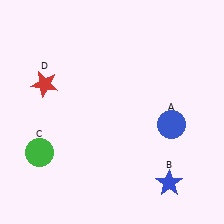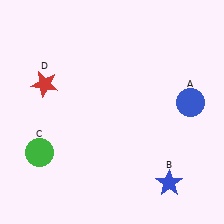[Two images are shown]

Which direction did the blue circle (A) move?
The blue circle (A) moved up.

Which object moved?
The blue circle (A) moved up.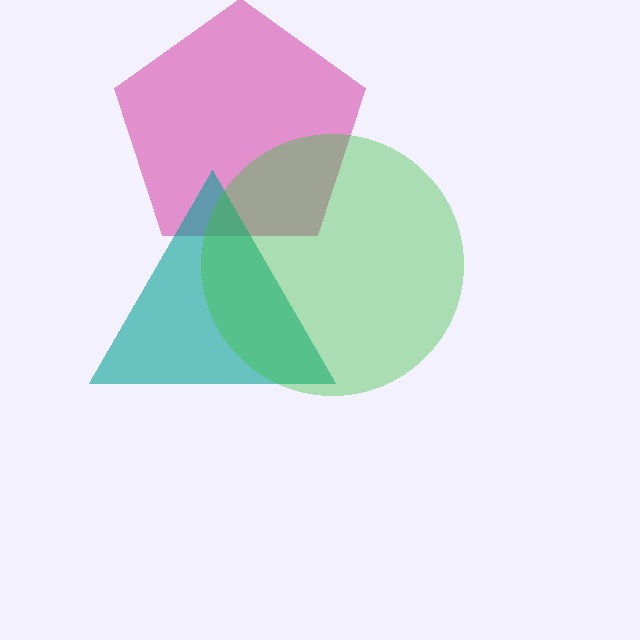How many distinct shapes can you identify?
There are 3 distinct shapes: a magenta pentagon, a teal triangle, a green circle.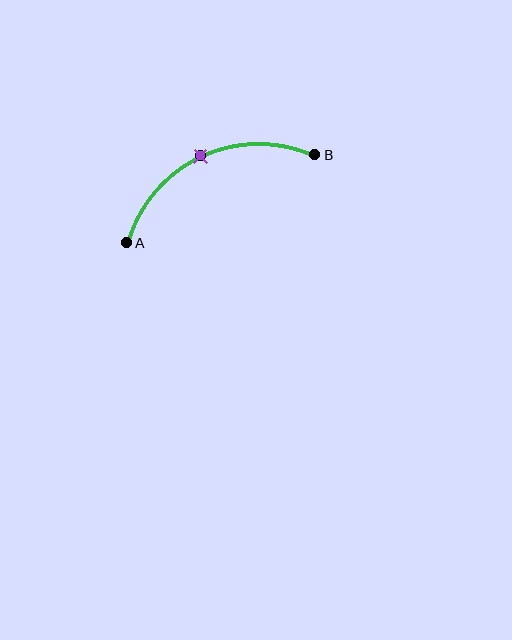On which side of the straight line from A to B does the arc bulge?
The arc bulges above the straight line connecting A and B.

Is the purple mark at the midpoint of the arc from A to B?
Yes. The purple mark lies on the arc at equal arc-length from both A and B — it is the arc midpoint.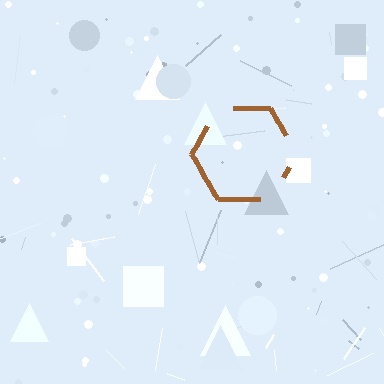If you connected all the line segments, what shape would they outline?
They would outline a hexagon.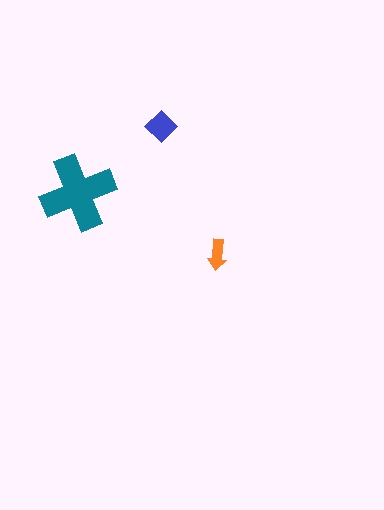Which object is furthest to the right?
The orange arrow is rightmost.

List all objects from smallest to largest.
The orange arrow, the blue diamond, the teal cross.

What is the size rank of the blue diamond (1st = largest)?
2nd.